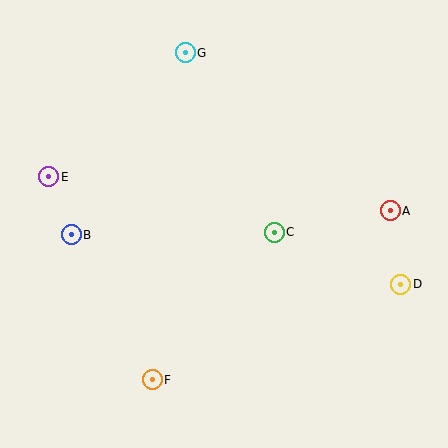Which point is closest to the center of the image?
Point C at (274, 232) is closest to the center.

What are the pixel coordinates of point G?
Point G is at (185, 53).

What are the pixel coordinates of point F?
Point F is at (152, 380).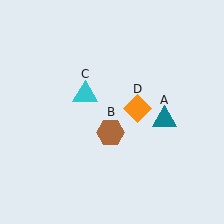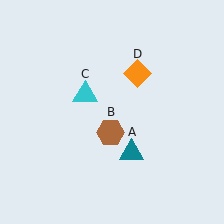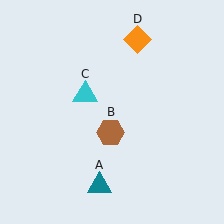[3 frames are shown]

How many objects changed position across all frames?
2 objects changed position: teal triangle (object A), orange diamond (object D).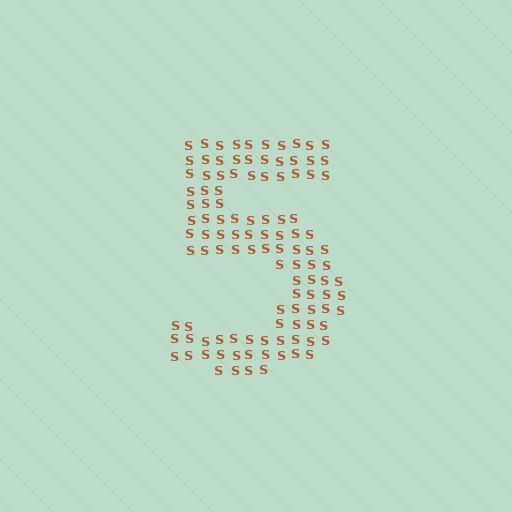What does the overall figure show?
The overall figure shows the digit 5.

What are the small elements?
The small elements are letter S's.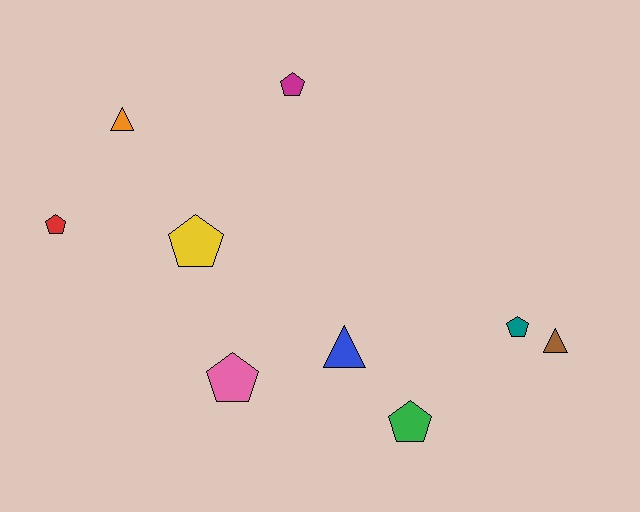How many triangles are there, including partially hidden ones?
There are 3 triangles.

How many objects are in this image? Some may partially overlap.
There are 9 objects.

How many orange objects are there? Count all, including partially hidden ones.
There is 1 orange object.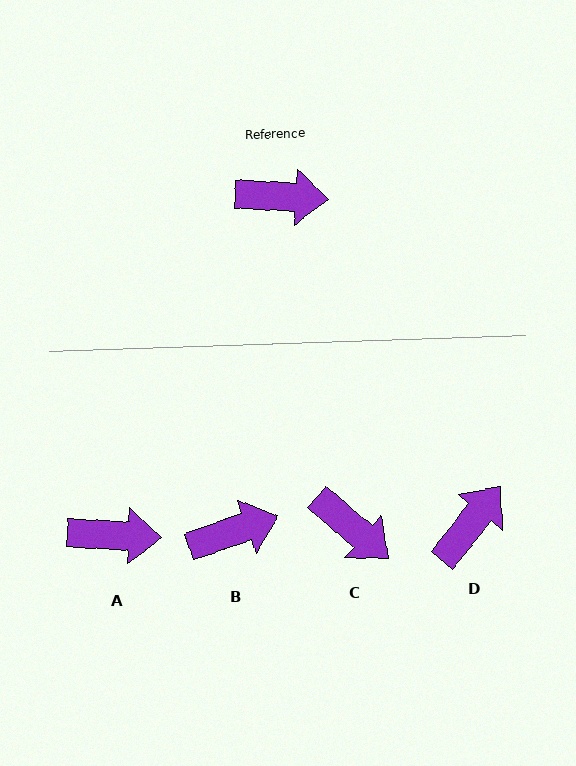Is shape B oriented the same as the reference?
No, it is off by about 22 degrees.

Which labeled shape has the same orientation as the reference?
A.